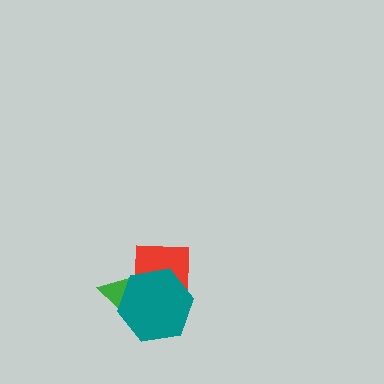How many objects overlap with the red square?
2 objects overlap with the red square.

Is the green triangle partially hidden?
Yes, it is partially covered by another shape.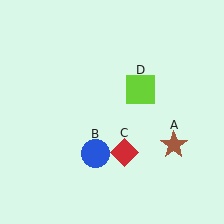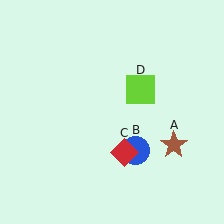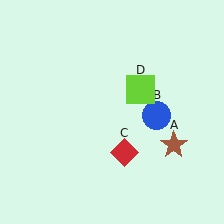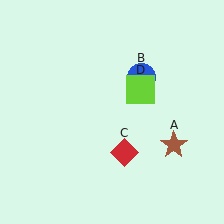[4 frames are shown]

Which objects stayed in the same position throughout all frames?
Brown star (object A) and red diamond (object C) and lime square (object D) remained stationary.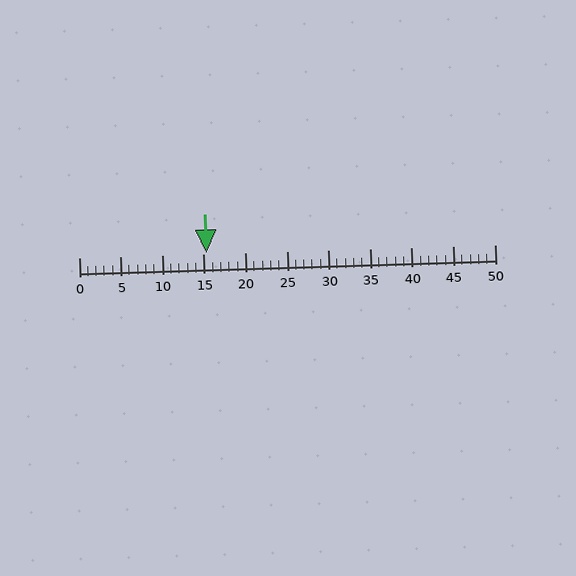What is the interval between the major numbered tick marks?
The major tick marks are spaced 5 units apart.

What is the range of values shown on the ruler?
The ruler shows values from 0 to 50.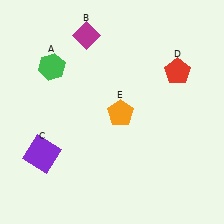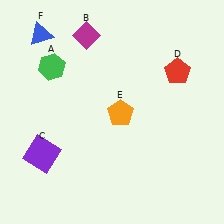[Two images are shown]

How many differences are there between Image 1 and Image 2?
There is 1 difference between the two images.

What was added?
A blue triangle (F) was added in Image 2.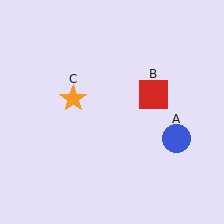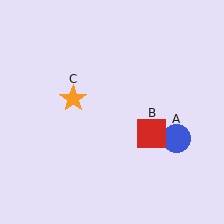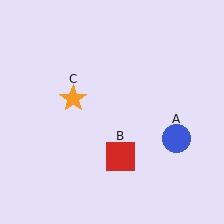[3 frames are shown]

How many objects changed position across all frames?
1 object changed position: red square (object B).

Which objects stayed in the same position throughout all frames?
Blue circle (object A) and orange star (object C) remained stationary.